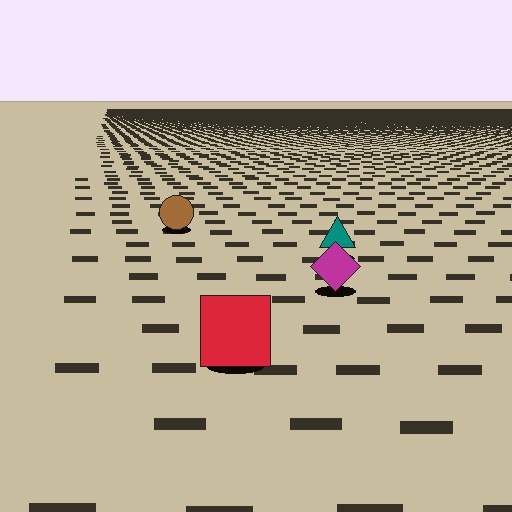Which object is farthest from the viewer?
The brown circle is farthest from the viewer. It appears smaller and the ground texture around it is denser.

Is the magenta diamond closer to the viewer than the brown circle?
Yes. The magenta diamond is closer — you can tell from the texture gradient: the ground texture is coarser near it.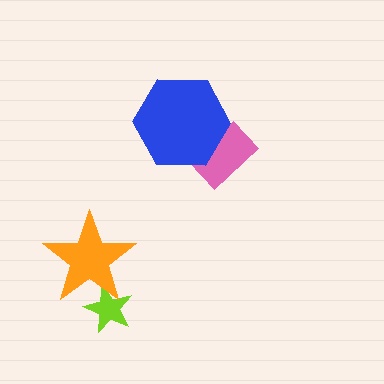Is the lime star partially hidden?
Yes, it is partially covered by another shape.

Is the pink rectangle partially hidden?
Yes, it is partially covered by another shape.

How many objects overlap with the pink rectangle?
1 object overlaps with the pink rectangle.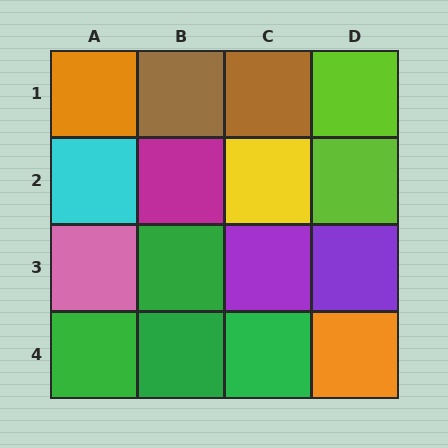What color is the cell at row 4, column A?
Green.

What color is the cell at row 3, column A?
Pink.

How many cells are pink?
1 cell is pink.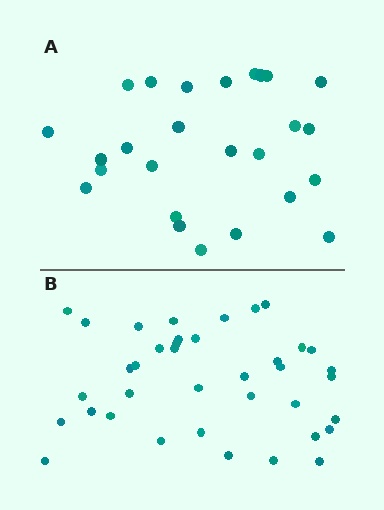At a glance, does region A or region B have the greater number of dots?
Region B (the bottom region) has more dots.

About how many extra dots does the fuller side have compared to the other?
Region B has roughly 12 or so more dots than region A.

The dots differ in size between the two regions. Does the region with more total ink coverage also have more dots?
No. Region A has more total ink coverage because its dots are larger, but region B actually contains more individual dots. Total area can be misleading — the number of items is what matters here.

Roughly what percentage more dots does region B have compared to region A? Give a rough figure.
About 45% more.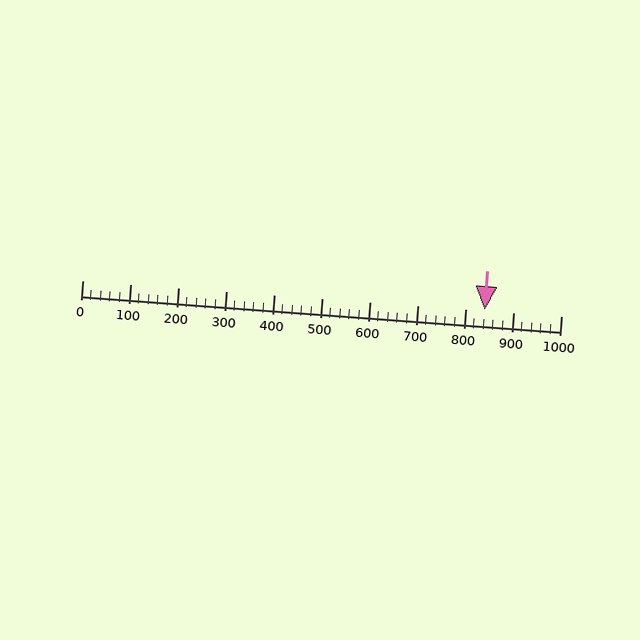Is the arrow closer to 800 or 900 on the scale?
The arrow is closer to 800.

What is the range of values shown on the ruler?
The ruler shows values from 0 to 1000.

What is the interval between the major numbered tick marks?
The major tick marks are spaced 100 units apart.